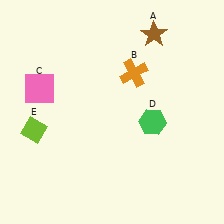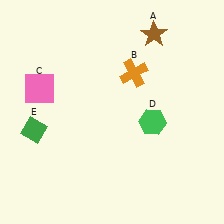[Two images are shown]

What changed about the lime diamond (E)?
In Image 1, E is lime. In Image 2, it changed to green.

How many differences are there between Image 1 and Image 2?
There is 1 difference between the two images.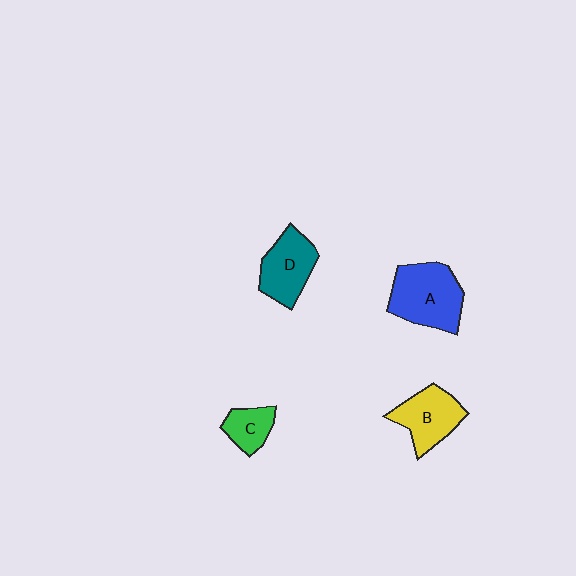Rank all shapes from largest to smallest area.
From largest to smallest: A (blue), D (teal), B (yellow), C (green).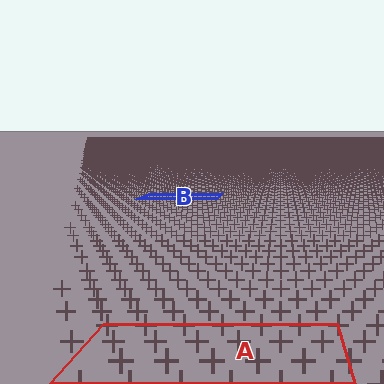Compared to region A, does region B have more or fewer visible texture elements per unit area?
Region B has more texture elements per unit area — they are packed more densely because it is farther away.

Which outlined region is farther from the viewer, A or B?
Region B is farther from the viewer — the texture elements inside it appear smaller and more densely packed.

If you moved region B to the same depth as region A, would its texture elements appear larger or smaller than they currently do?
They would appear larger. At a closer depth, the same texture elements are projected at a bigger on-screen size.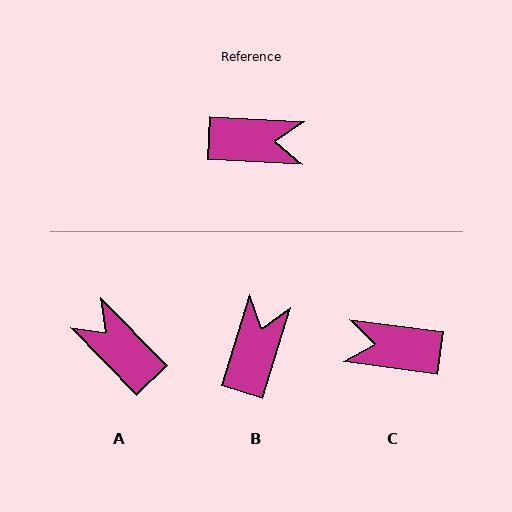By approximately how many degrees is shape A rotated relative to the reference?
Approximately 137 degrees counter-clockwise.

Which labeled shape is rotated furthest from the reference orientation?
C, about 175 degrees away.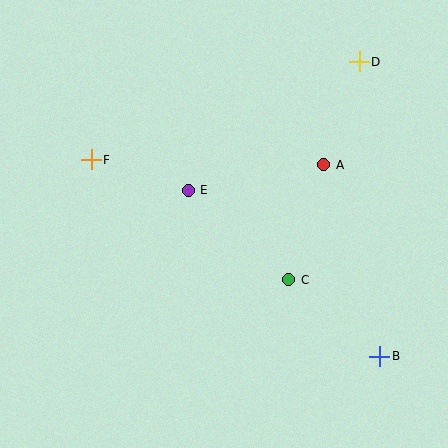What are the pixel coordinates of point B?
Point B is at (380, 356).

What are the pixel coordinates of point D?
Point D is at (359, 62).